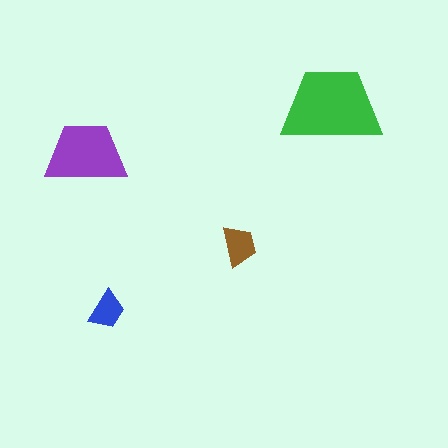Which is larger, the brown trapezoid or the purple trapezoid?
The purple one.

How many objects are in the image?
There are 4 objects in the image.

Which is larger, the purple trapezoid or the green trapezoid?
The green one.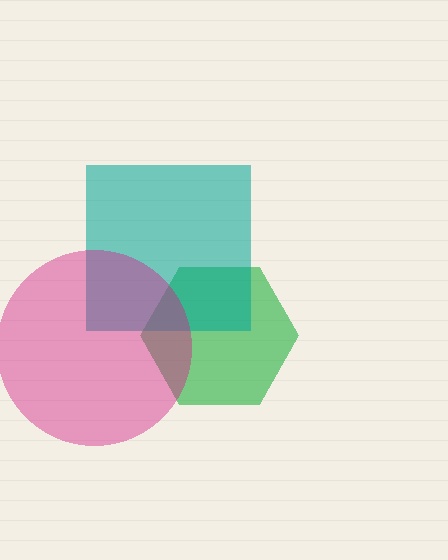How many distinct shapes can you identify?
There are 3 distinct shapes: a green hexagon, a teal square, a magenta circle.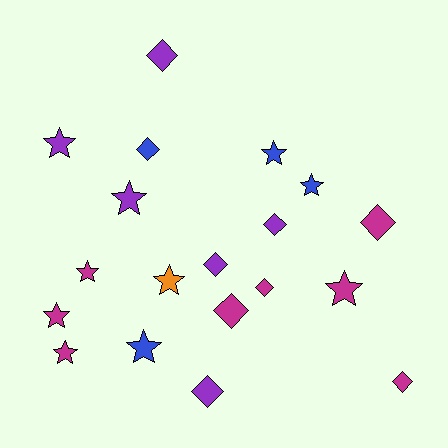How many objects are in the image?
There are 19 objects.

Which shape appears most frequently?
Star, with 10 objects.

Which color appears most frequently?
Magenta, with 8 objects.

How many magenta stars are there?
There are 4 magenta stars.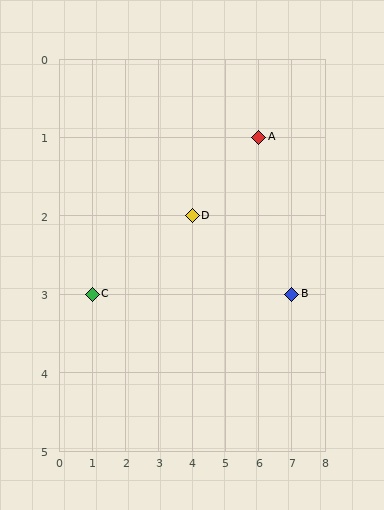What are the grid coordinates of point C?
Point C is at grid coordinates (1, 3).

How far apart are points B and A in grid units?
Points B and A are 1 column and 2 rows apart (about 2.2 grid units diagonally).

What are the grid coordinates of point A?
Point A is at grid coordinates (6, 1).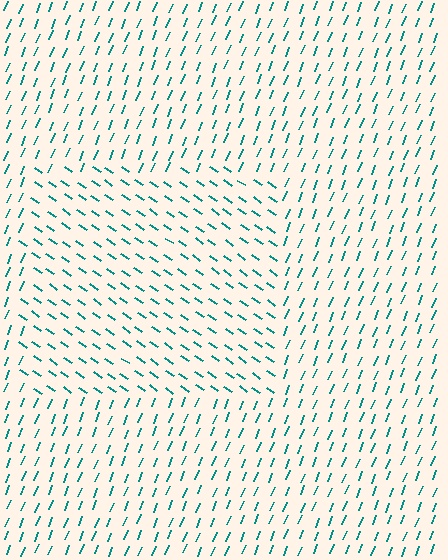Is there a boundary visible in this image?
Yes, there is a texture boundary formed by a change in line orientation.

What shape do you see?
I see a rectangle.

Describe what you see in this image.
The image is filled with small teal line segments. A rectangle region in the image has lines oriented differently from the surrounding lines, creating a visible texture boundary.